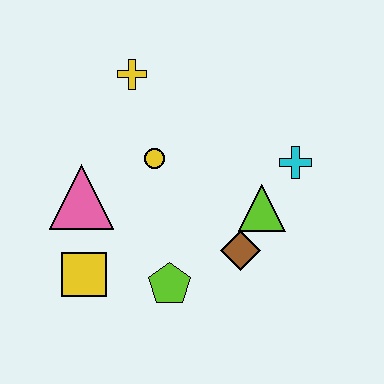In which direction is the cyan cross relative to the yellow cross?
The cyan cross is to the right of the yellow cross.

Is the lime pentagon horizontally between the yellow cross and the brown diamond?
Yes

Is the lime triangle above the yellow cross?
No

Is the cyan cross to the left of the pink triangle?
No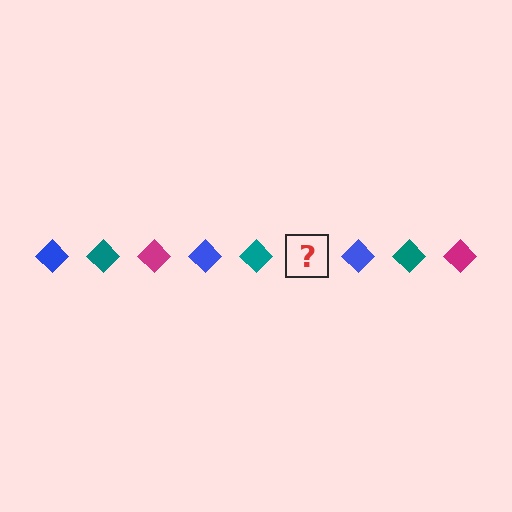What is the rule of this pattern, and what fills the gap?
The rule is that the pattern cycles through blue, teal, magenta diamonds. The gap should be filled with a magenta diamond.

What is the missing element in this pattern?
The missing element is a magenta diamond.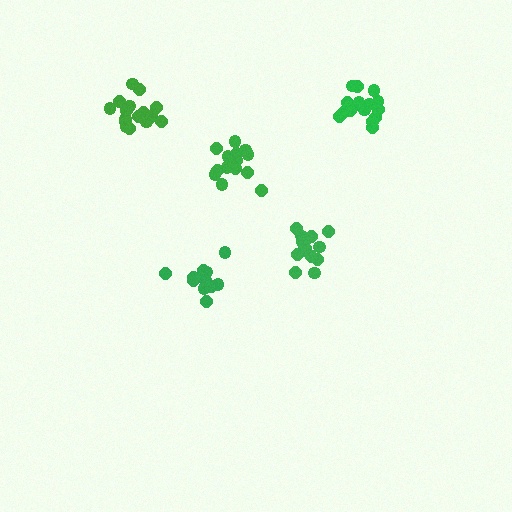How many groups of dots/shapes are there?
There are 5 groups.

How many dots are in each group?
Group 1: 18 dots, Group 2: 15 dots, Group 3: 16 dots, Group 4: 14 dots, Group 5: 16 dots (79 total).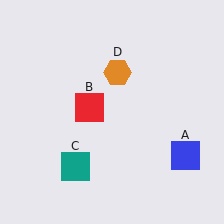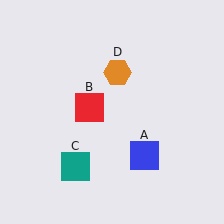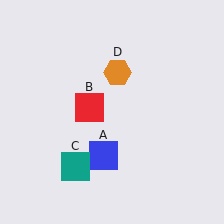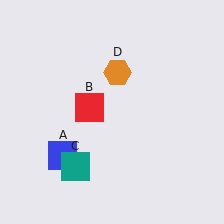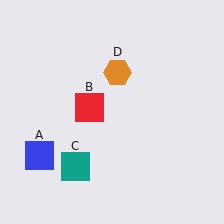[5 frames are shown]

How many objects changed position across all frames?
1 object changed position: blue square (object A).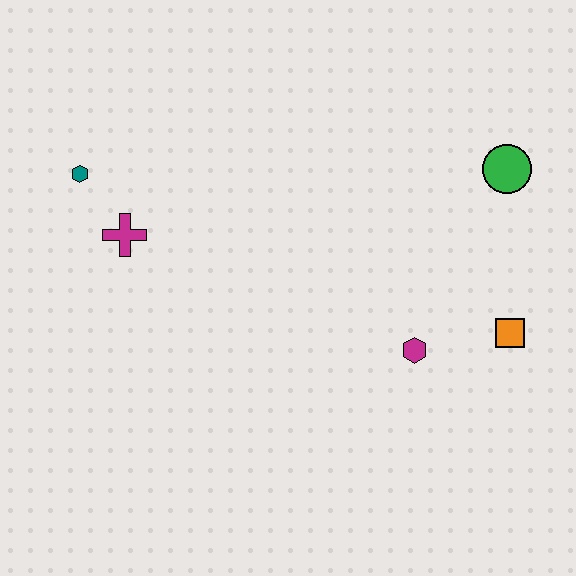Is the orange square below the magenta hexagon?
No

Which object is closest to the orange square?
The magenta hexagon is closest to the orange square.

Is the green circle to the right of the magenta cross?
Yes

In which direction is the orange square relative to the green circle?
The orange square is below the green circle.